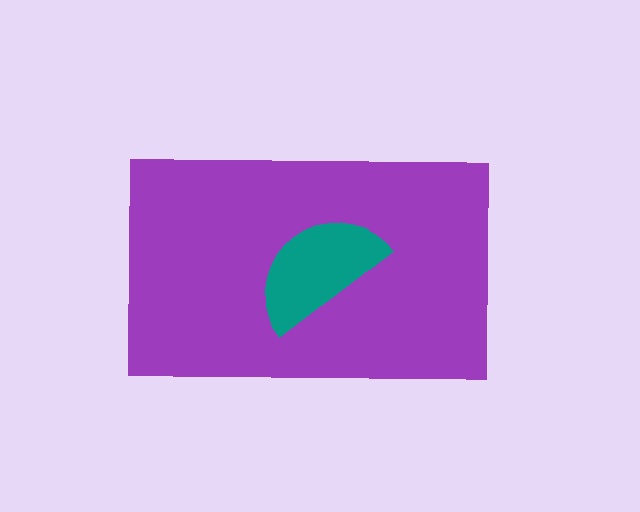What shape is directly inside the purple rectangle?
The teal semicircle.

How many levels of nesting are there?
2.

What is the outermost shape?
The purple rectangle.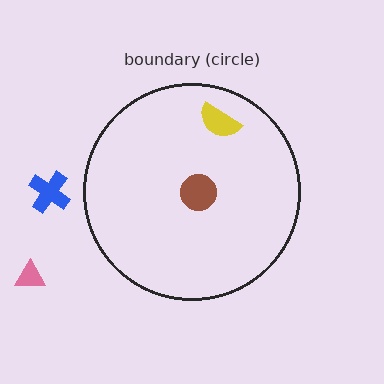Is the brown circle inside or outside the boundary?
Inside.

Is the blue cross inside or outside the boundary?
Outside.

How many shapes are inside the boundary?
2 inside, 2 outside.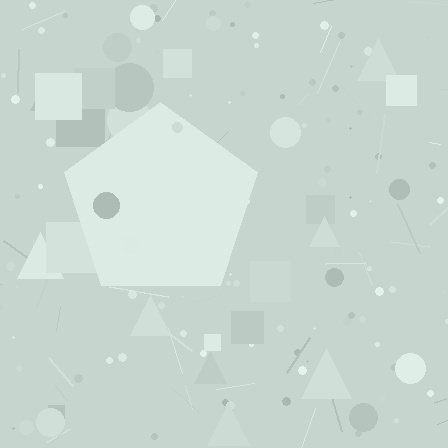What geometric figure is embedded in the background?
A pentagon is embedded in the background.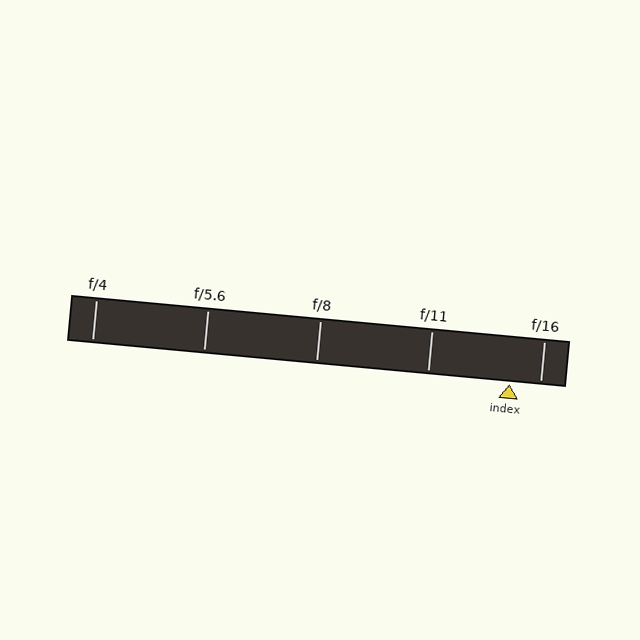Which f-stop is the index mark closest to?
The index mark is closest to f/16.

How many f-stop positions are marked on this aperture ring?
There are 5 f-stop positions marked.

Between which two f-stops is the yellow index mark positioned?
The index mark is between f/11 and f/16.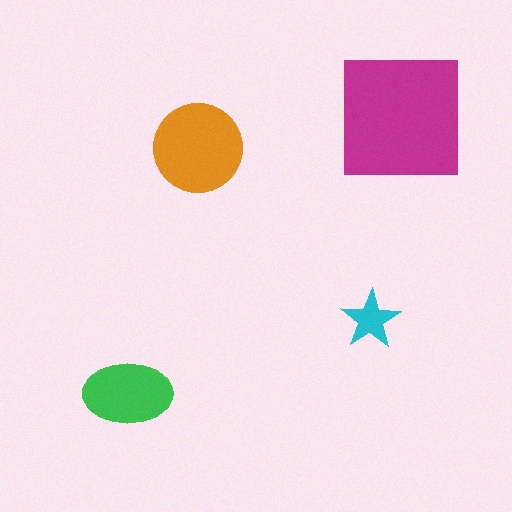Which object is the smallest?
The cyan star.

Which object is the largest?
The magenta square.